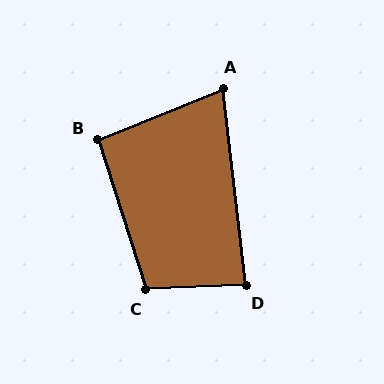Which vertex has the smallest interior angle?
A, at approximately 75 degrees.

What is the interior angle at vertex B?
Approximately 94 degrees (approximately right).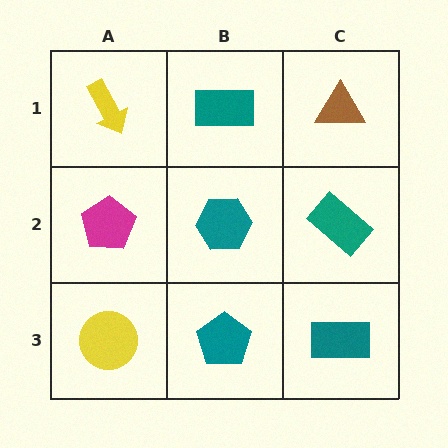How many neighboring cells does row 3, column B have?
3.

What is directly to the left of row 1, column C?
A teal rectangle.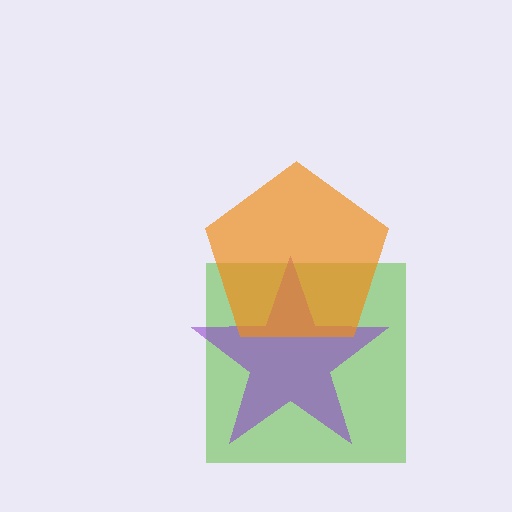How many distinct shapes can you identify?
There are 3 distinct shapes: a lime square, a purple star, an orange pentagon.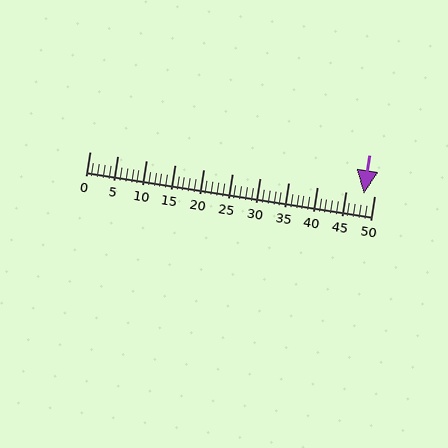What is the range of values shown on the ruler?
The ruler shows values from 0 to 50.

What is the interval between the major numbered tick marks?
The major tick marks are spaced 5 units apart.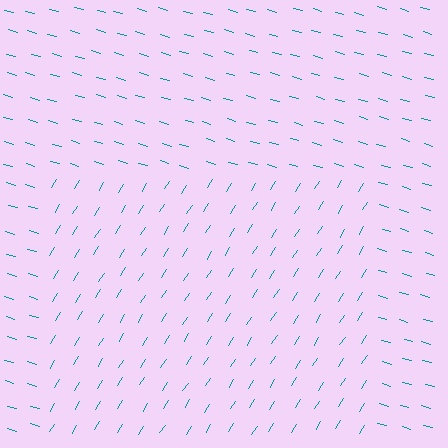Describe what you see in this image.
The image is filled with small teal line segments. A rectangle region in the image has lines oriented differently from the surrounding lines, creating a visible texture boundary.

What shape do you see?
I see a rectangle.